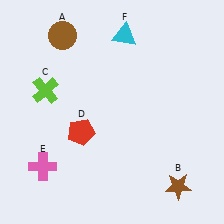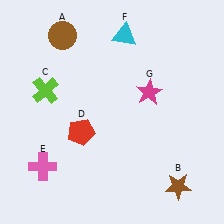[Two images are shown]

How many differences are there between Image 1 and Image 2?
There is 1 difference between the two images.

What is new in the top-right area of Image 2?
A magenta star (G) was added in the top-right area of Image 2.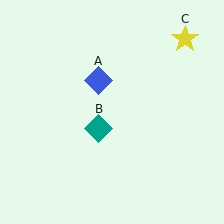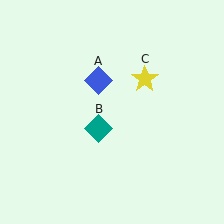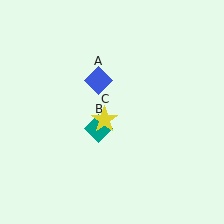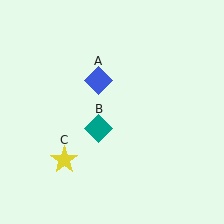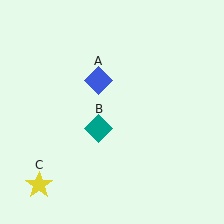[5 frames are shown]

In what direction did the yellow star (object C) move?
The yellow star (object C) moved down and to the left.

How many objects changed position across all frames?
1 object changed position: yellow star (object C).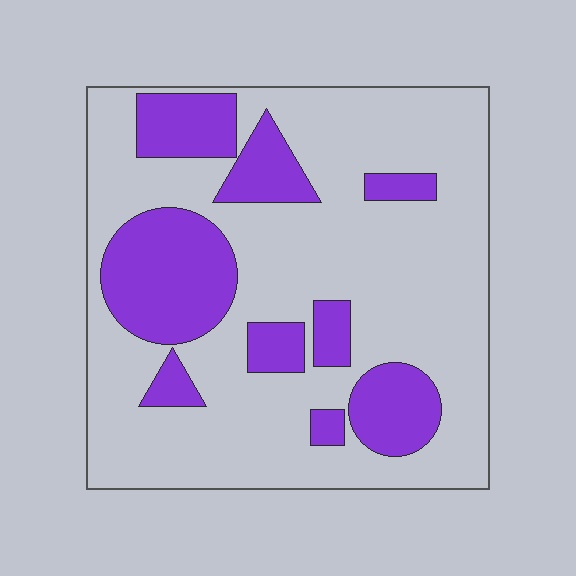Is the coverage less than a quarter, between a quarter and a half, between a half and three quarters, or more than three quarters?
Between a quarter and a half.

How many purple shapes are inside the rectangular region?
9.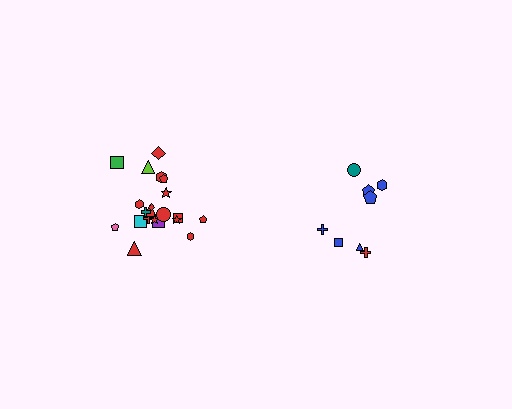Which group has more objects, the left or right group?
The left group.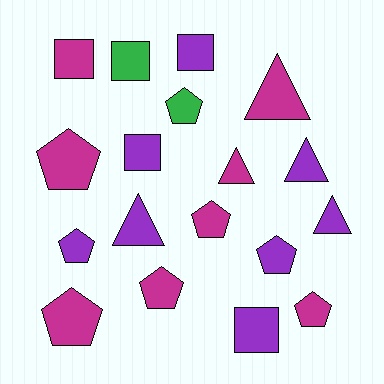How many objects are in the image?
There are 18 objects.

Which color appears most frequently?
Magenta, with 8 objects.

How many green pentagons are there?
There is 1 green pentagon.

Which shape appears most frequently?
Pentagon, with 8 objects.